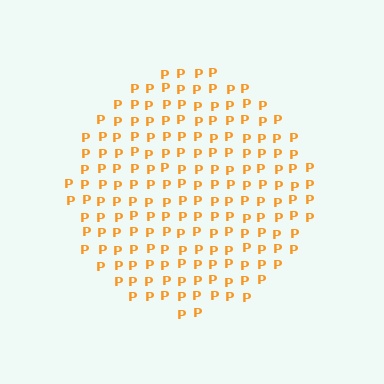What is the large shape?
The large shape is a circle.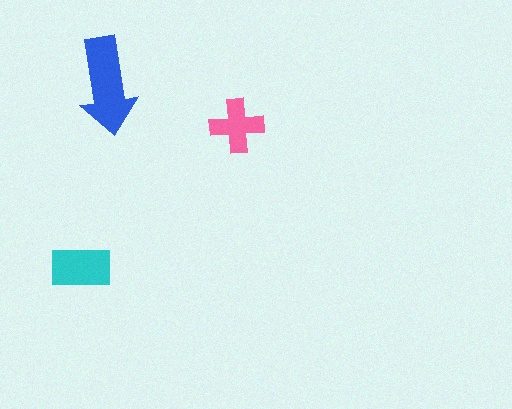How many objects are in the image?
There are 3 objects in the image.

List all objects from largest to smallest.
The blue arrow, the cyan rectangle, the pink cross.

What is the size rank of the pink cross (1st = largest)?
3rd.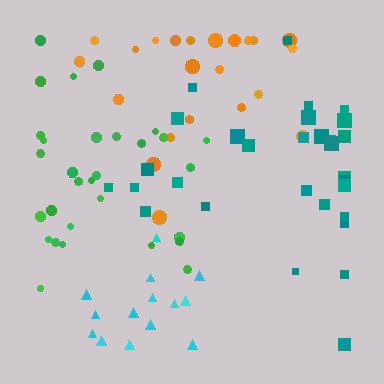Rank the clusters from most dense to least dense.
cyan, orange, teal, green.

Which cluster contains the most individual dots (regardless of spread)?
Teal (30).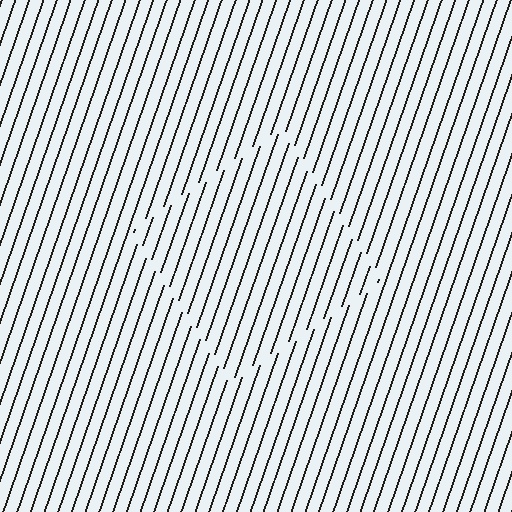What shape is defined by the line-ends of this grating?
An illusory square. The interior of the shape contains the same grating, shifted by half a period — the contour is defined by the phase discontinuity where line-ends from the inner and outer gratings abut.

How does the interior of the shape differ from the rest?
The interior of the shape contains the same grating, shifted by half a period — the contour is defined by the phase discontinuity where line-ends from the inner and outer gratings abut.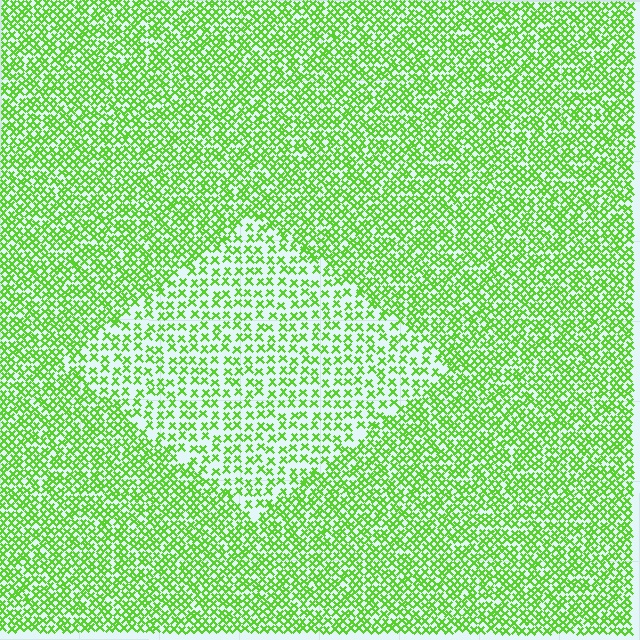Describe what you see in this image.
The image contains small lime elements arranged at two different densities. A diamond-shaped region is visible where the elements are less densely packed than the surrounding area.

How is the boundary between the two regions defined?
The boundary is defined by a change in element density (approximately 1.9x ratio). All elements are the same color, size, and shape.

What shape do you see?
I see a diamond.